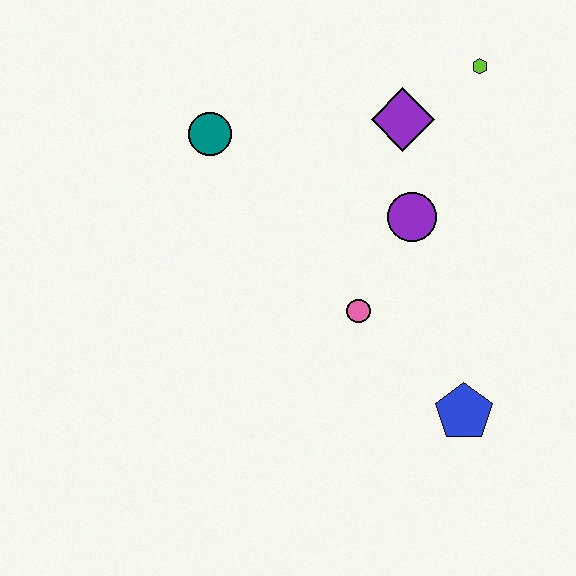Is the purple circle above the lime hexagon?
No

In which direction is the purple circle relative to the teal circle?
The purple circle is to the right of the teal circle.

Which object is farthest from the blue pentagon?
The teal circle is farthest from the blue pentagon.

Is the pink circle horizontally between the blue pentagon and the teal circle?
Yes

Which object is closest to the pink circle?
The purple circle is closest to the pink circle.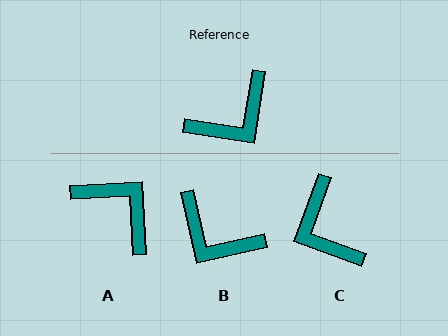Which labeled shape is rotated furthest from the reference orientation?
A, about 102 degrees away.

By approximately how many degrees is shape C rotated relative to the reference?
Approximately 101 degrees clockwise.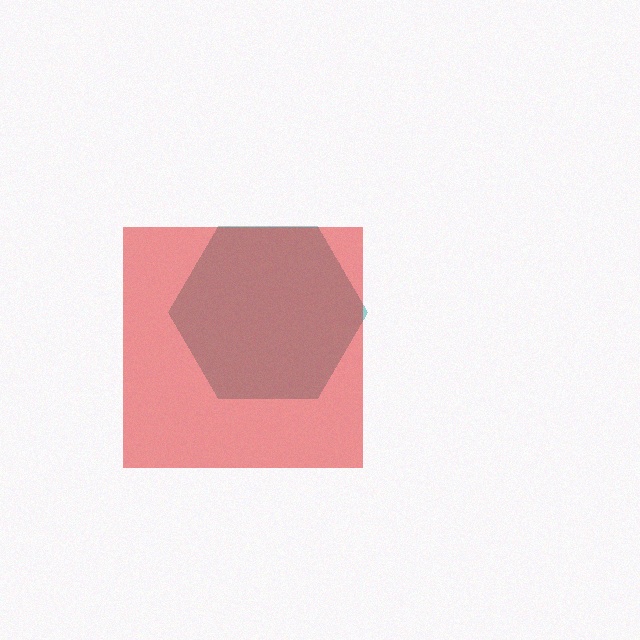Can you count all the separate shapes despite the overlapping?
Yes, there are 2 separate shapes.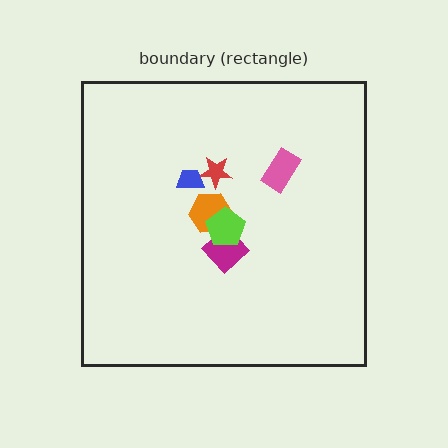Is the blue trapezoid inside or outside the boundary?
Inside.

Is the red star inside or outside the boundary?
Inside.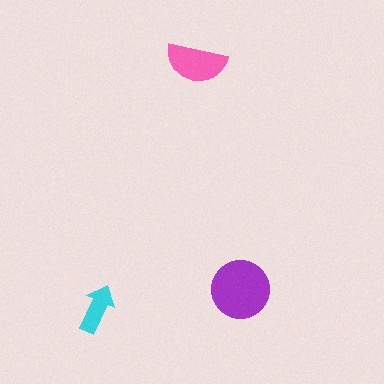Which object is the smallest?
The cyan arrow.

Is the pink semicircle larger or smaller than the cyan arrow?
Larger.